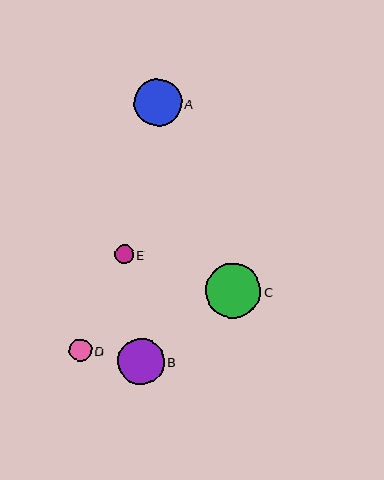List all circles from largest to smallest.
From largest to smallest: C, A, B, D, E.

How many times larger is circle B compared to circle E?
Circle B is approximately 2.5 times the size of circle E.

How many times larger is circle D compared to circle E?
Circle D is approximately 1.2 times the size of circle E.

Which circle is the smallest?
Circle E is the smallest with a size of approximately 19 pixels.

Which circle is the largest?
Circle C is the largest with a size of approximately 55 pixels.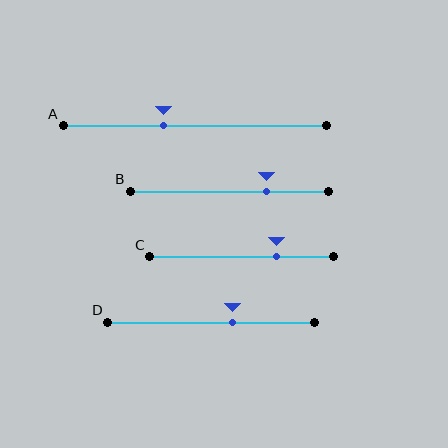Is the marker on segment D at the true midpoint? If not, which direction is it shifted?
No, the marker on segment D is shifted to the right by about 11% of the segment length.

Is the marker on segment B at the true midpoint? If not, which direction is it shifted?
No, the marker on segment B is shifted to the right by about 19% of the segment length.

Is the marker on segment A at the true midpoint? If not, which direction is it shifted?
No, the marker on segment A is shifted to the left by about 12% of the segment length.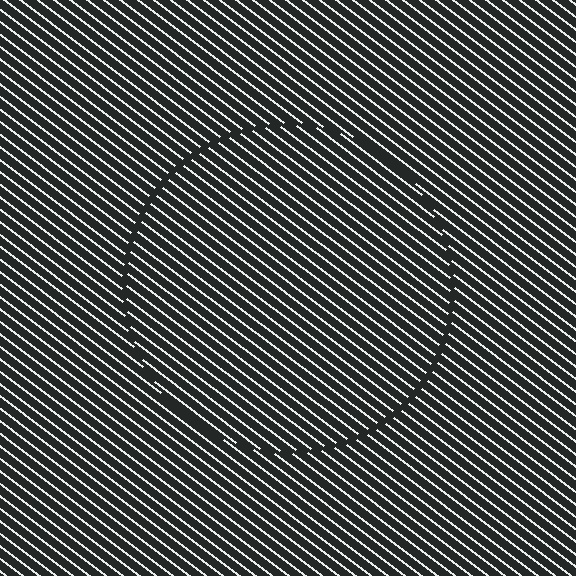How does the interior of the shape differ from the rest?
The interior of the shape contains the same grating, shifted by half a period — the contour is defined by the phase discontinuity where line-ends from the inner and outer gratings abut.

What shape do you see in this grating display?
An illusory circle. The interior of the shape contains the same grating, shifted by half a period — the contour is defined by the phase discontinuity where line-ends from the inner and outer gratings abut.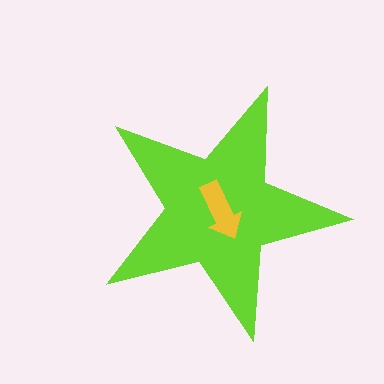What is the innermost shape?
The yellow arrow.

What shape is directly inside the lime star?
The yellow arrow.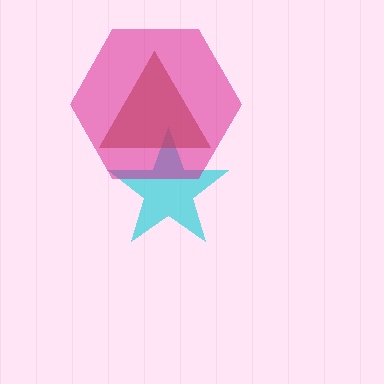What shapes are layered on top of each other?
The layered shapes are: a cyan star, a brown triangle, a magenta hexagon.